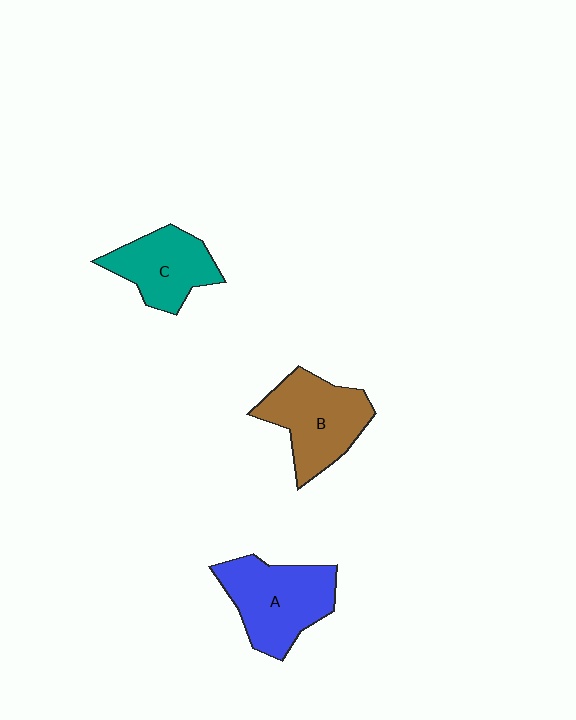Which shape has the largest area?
Shape A (blue).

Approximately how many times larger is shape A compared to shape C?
Approximately 1.3 times.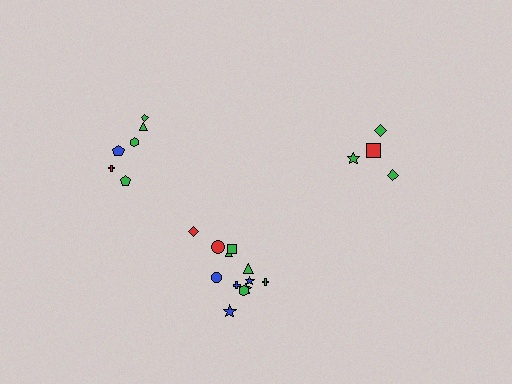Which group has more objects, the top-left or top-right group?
The top-left group.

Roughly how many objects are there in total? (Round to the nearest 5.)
Roughly 20 objects in total.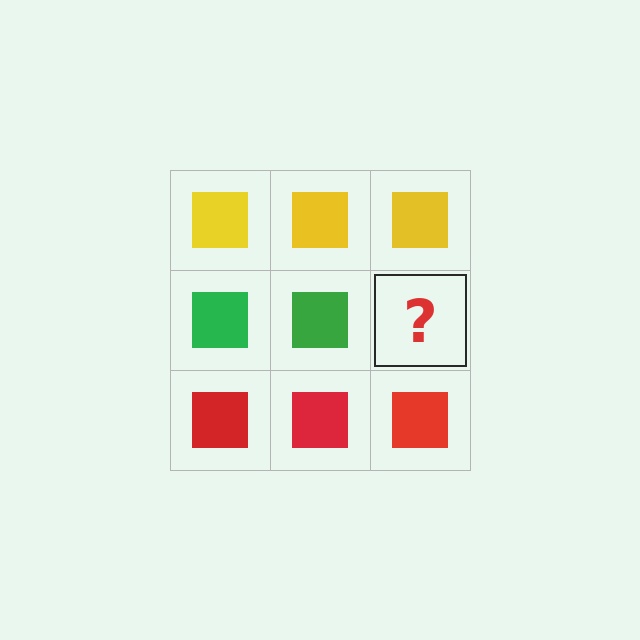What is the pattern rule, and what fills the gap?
The rule is that each row has a consistent color. The gap should be filled with a green square.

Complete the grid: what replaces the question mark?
The question mark should be replaced with a green square.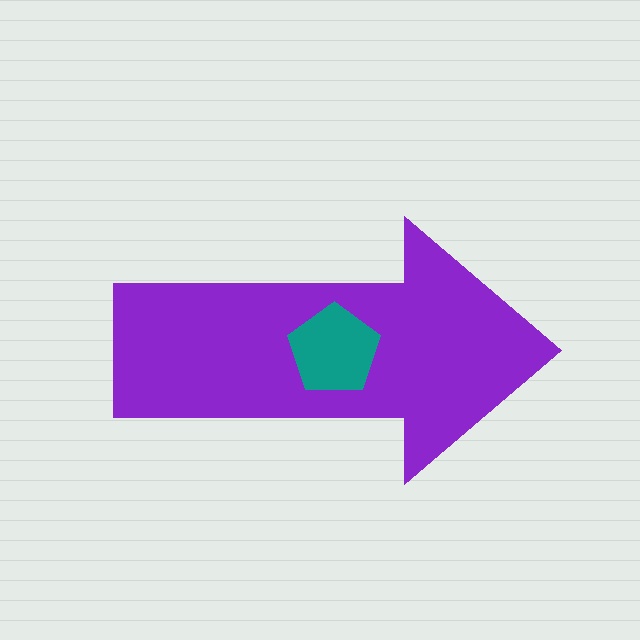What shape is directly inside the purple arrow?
The teal pentagon.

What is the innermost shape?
The teal pentagon.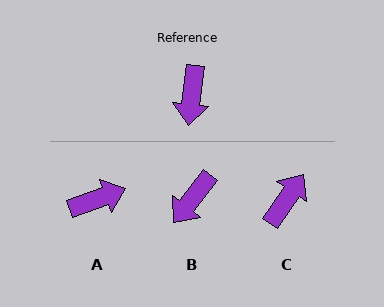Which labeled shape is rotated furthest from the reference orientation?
C, about 153 degrees away.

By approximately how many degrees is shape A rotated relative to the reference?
Approximately 117 degrees counter-clockwise.